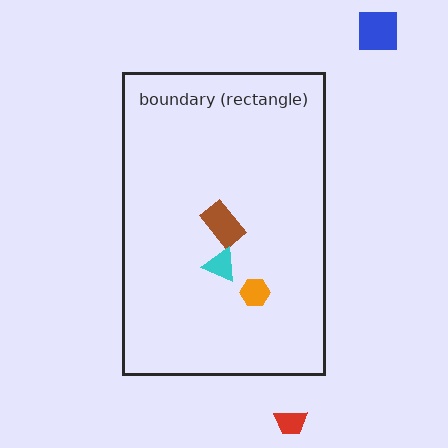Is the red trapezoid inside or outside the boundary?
Outside.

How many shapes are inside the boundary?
3 inside, 2 outside.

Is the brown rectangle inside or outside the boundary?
Inside.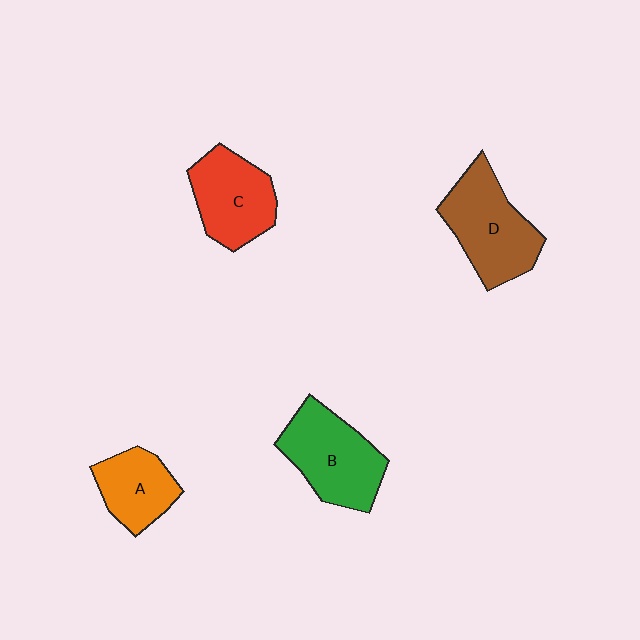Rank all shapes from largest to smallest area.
From largest to smallest: D (brown), B (green), C (red), A (orange).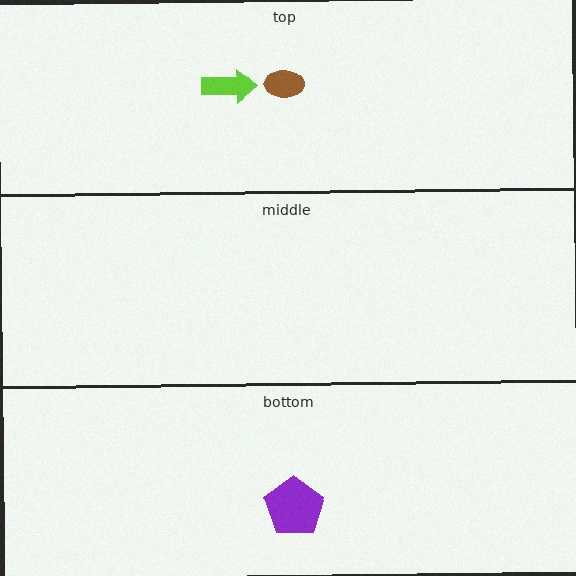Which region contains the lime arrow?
The top region.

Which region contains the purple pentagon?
The bottom region.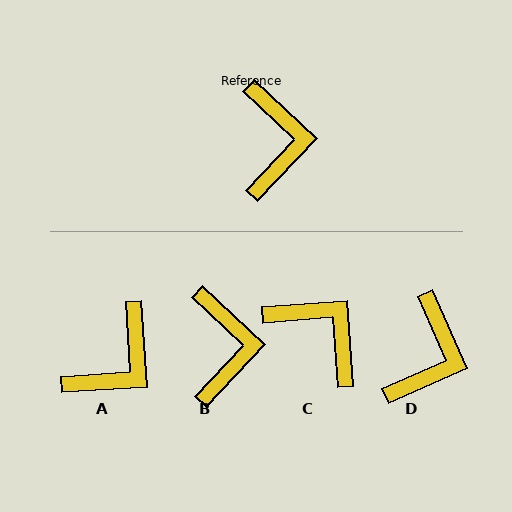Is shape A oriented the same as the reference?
No, it is off by about 43 degrees.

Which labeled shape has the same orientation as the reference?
B.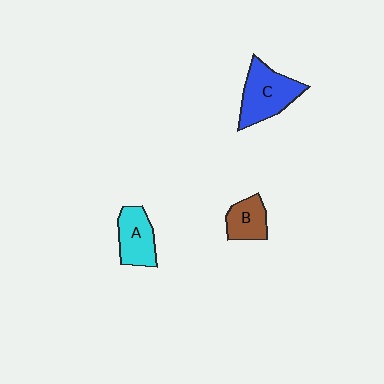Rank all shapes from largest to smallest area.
From largest to smallest: C (blue), A (cyan), B (brown).